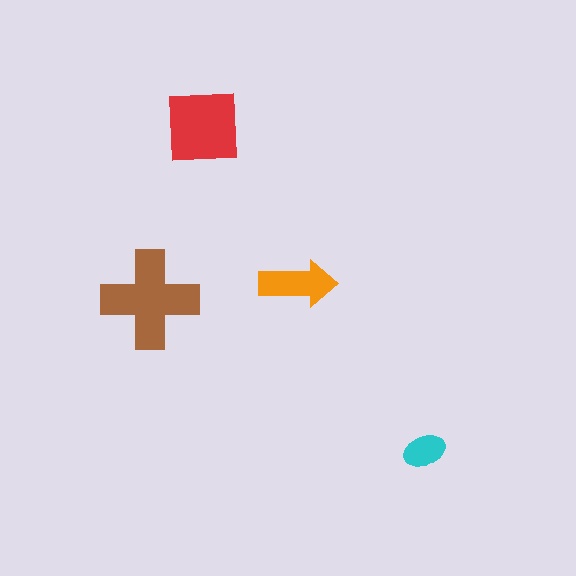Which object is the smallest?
The cyan ellipse.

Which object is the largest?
The brown cross.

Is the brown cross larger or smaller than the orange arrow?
Larger.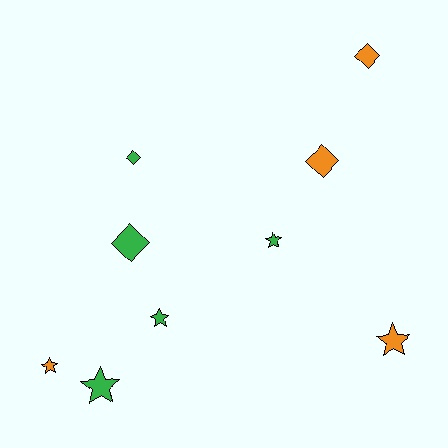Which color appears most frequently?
Green, with 5 objects.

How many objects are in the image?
There are 9 objects.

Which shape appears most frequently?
Star, with 5 objects.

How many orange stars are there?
There are 2 orange stars.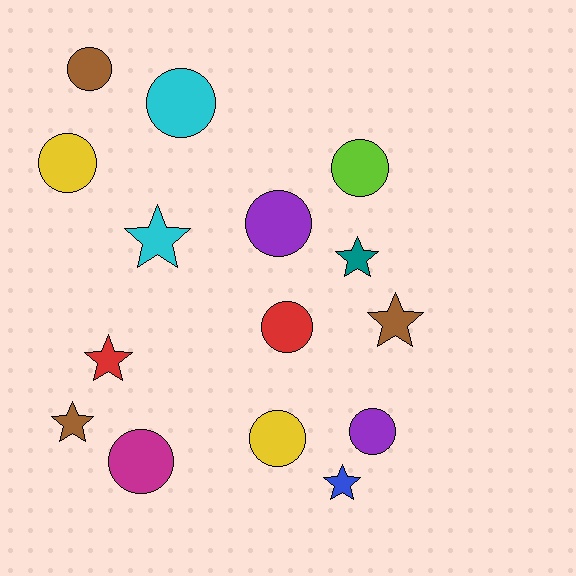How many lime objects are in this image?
There is 1 lime object.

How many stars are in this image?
There are 6 stars.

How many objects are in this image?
There are 15 objects.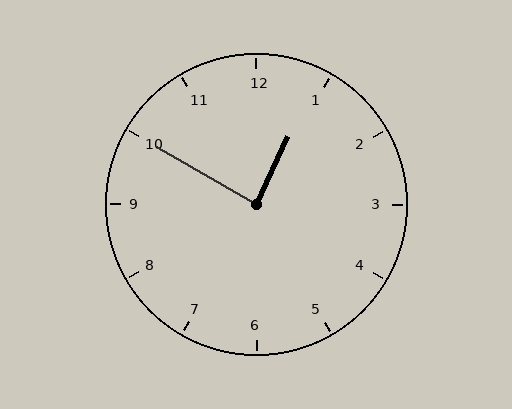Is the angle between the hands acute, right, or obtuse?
It is right.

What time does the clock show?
12:50.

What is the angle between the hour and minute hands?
Approximately 85 degrees.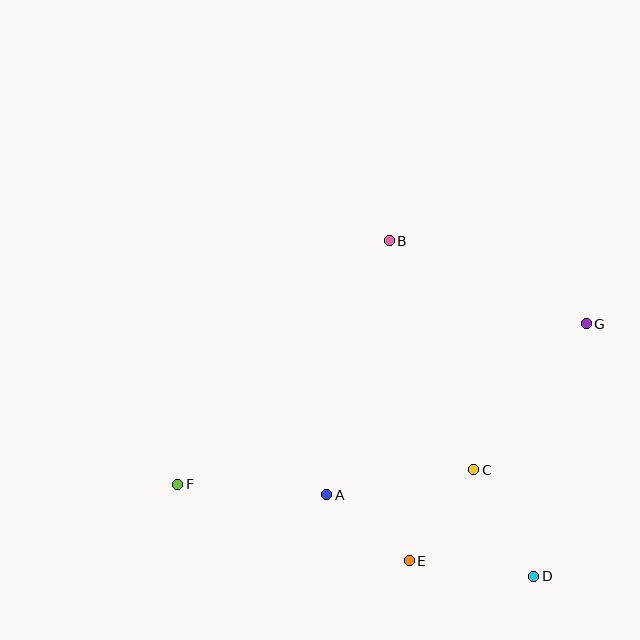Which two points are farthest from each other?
Points F and G are farthest from each other.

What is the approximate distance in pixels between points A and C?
The distance between A and C is approximately 149 pixels.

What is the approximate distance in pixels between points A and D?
The distance between A and D is approximately 222 pixels.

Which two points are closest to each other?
Points A and E are closest to each other.